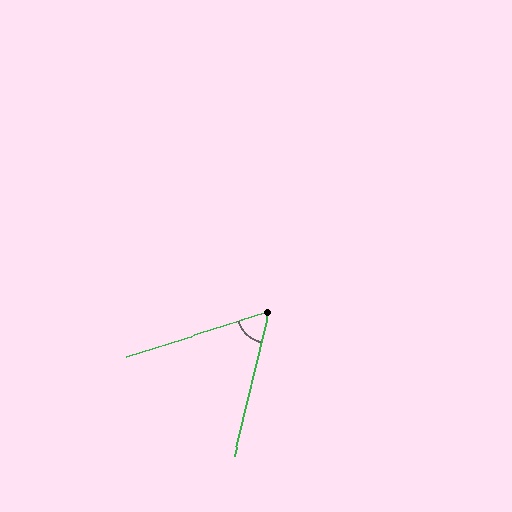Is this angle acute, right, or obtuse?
It is acute.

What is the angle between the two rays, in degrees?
Approximately 59 degrees.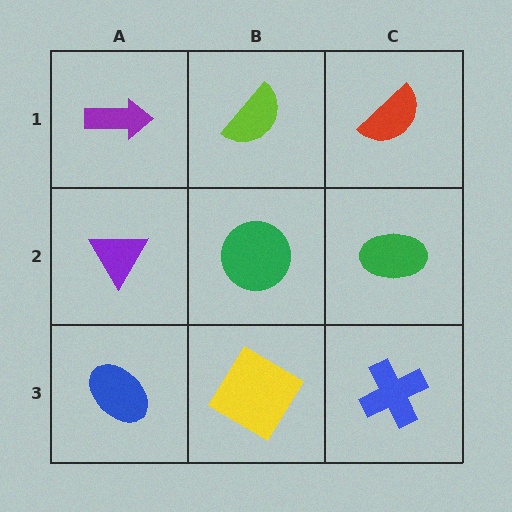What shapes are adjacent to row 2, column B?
A lime semicircle (row 1, column B), a yellow diamond (row 3, column B), a purple triangle (row 2, column A), a green ellipse (row 2, column C).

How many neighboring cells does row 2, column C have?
3.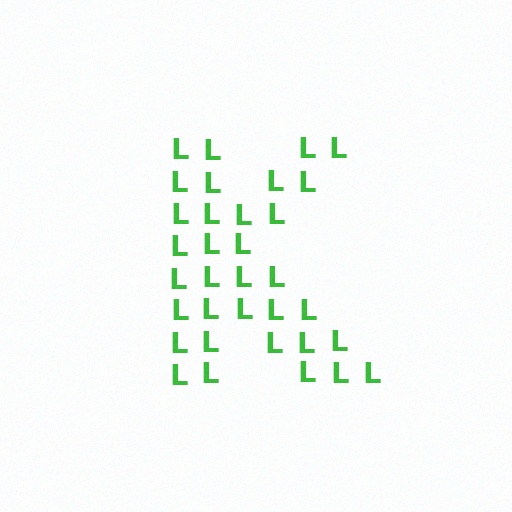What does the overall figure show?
The overall figure shows the letter K.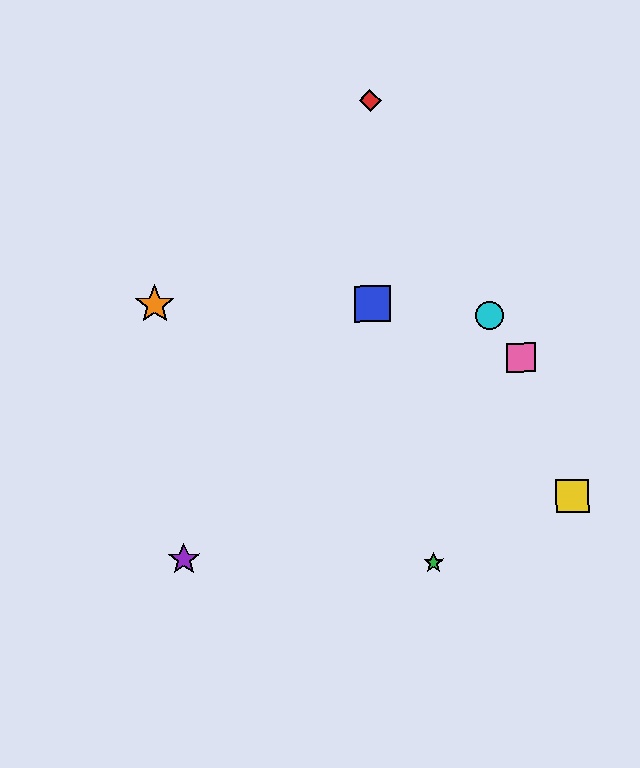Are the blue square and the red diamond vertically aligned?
Yes, both are at x≈373.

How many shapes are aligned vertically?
2 shapes (the red diamond, the blue square) are aligned vertically.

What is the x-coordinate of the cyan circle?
The cyan circle is at x≈490.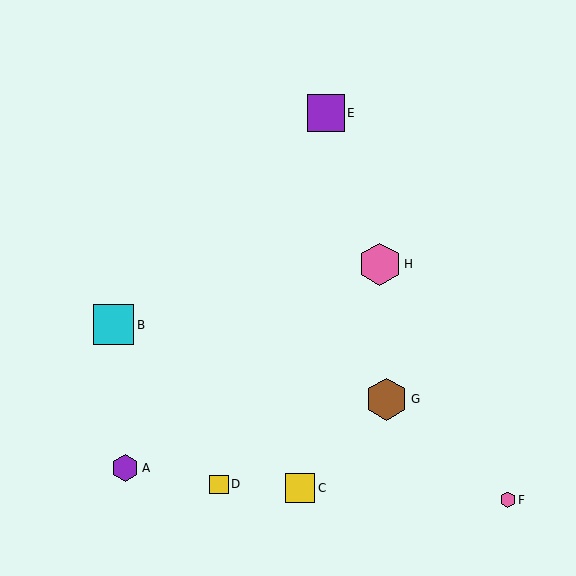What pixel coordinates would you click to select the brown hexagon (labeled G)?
Click at (387, 399) to select the brown hexagon G.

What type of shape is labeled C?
Shape C is a yellow square.